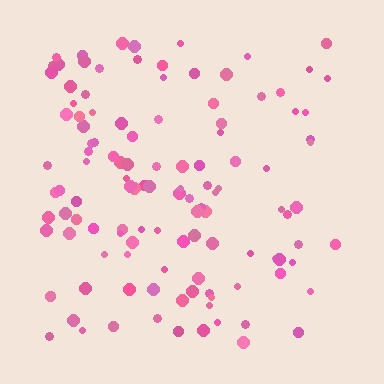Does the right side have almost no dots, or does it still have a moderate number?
Still a moderate number, just noticeably fewer than the left.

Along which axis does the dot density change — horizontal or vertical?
Horizontal.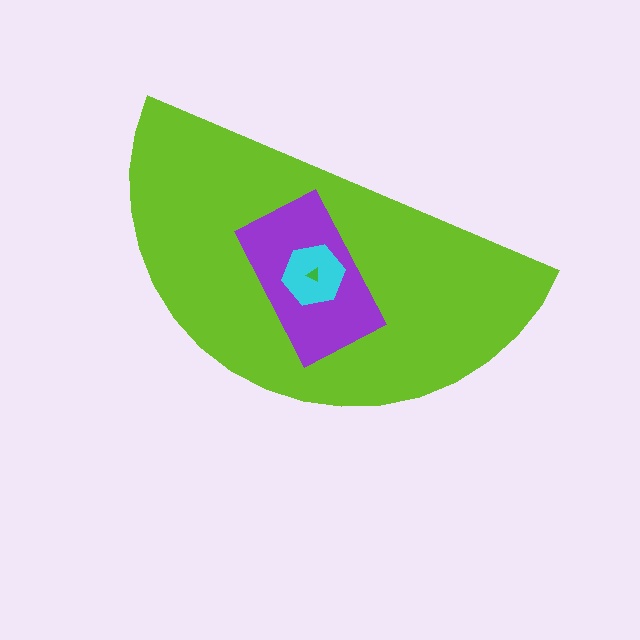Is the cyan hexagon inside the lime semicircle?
Yes.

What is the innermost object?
The green triangle.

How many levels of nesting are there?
4.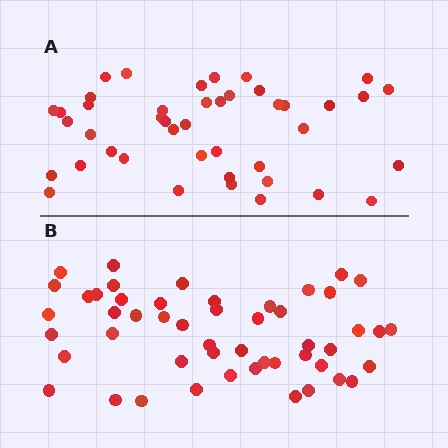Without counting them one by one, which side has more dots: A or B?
Region B (the bottom region) has more dots.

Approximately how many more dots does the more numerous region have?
Region B has roughly 8 or so more dots than region A.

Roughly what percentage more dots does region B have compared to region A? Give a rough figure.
About 15% more.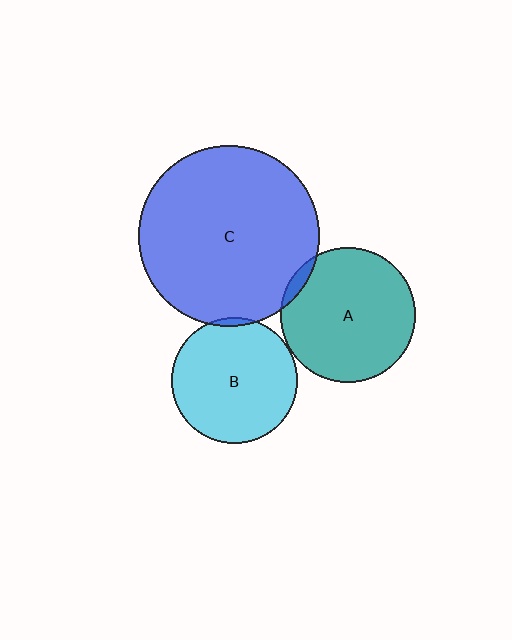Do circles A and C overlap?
Yes.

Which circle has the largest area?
Circle C (blue).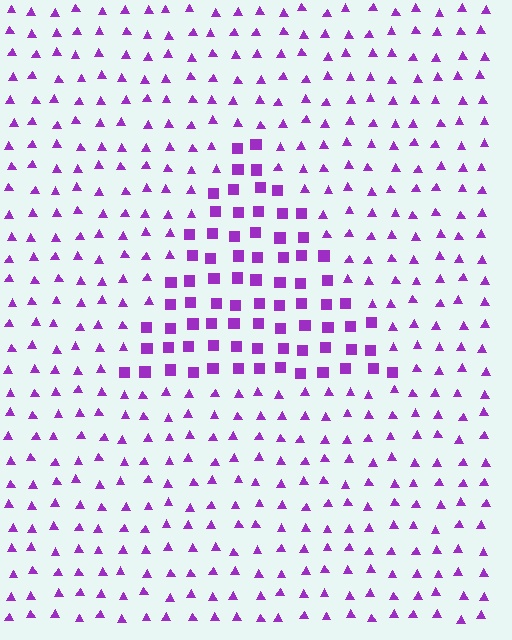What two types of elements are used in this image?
The image uses squares inside the triangle region and triangles outside it.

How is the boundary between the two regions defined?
The boundary is defined by a change in element shape: squares inside vs. triangles outside. All elements share the same color and spacing.